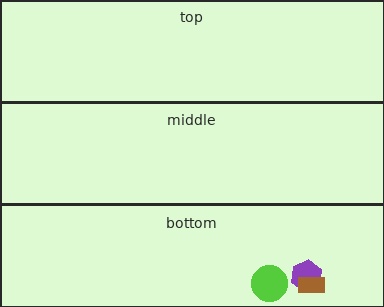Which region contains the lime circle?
The bottom region.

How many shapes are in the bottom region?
3.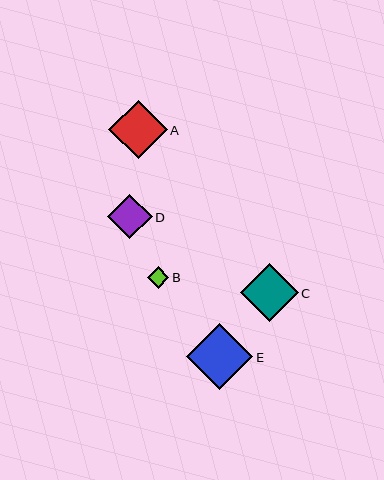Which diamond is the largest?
Diamond E is the largest with a size of approximately 66 pixels.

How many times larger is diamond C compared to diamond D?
Diamond C is approximately 1.3 times the size of diamond D.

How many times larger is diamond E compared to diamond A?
Diamond E is approximately 1.1 times the size of diamond A.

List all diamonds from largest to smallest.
From largest to smallest: E, C, A, D, B.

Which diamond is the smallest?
Diamond B is the smallest with a size of approximately 22 pixels.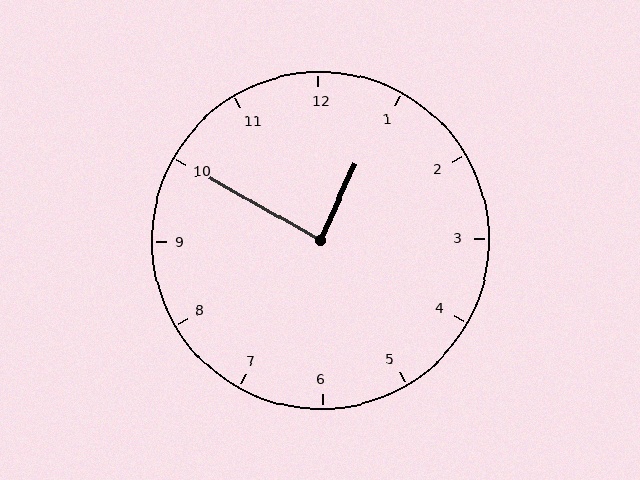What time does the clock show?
12:50.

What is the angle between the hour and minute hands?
Approximately 85 degrees.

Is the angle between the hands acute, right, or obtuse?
It is right.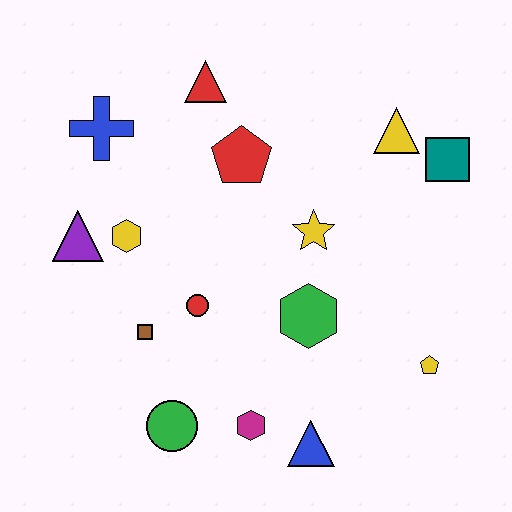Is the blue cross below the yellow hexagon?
No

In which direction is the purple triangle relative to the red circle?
The purple triangle is to the left of the red circle.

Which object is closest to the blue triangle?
The magenta hexagon is closest to the blue triangle.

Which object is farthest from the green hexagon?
The blue cross is farthest from the green hexagon.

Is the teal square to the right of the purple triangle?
Yes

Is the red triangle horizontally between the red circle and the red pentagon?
Yes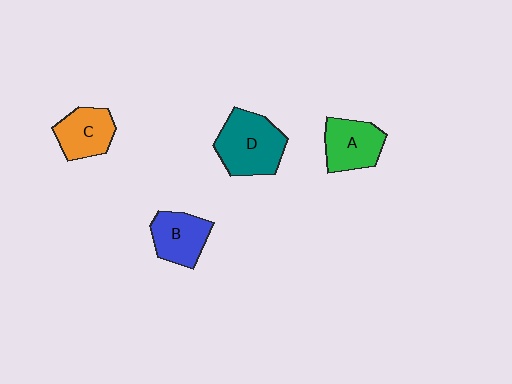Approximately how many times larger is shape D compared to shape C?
Approximately 1.5 times.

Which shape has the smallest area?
Shape C (orange).